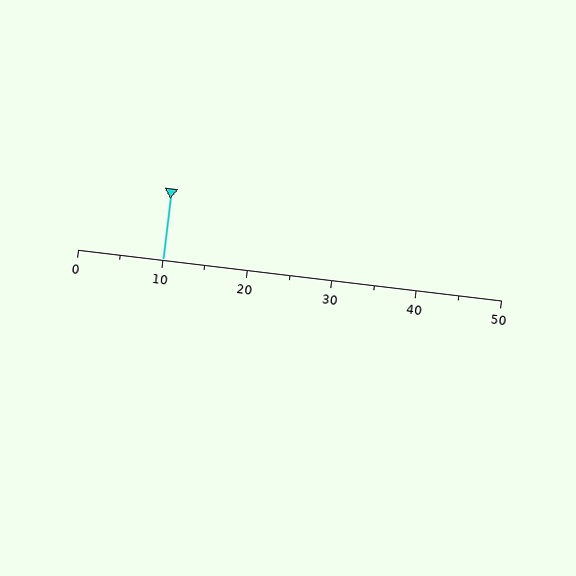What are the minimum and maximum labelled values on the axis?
The axis runs from 0 to 50.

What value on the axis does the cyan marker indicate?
The marker indicates approximately 10.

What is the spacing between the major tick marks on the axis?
The major ticks are spaced 10 apart.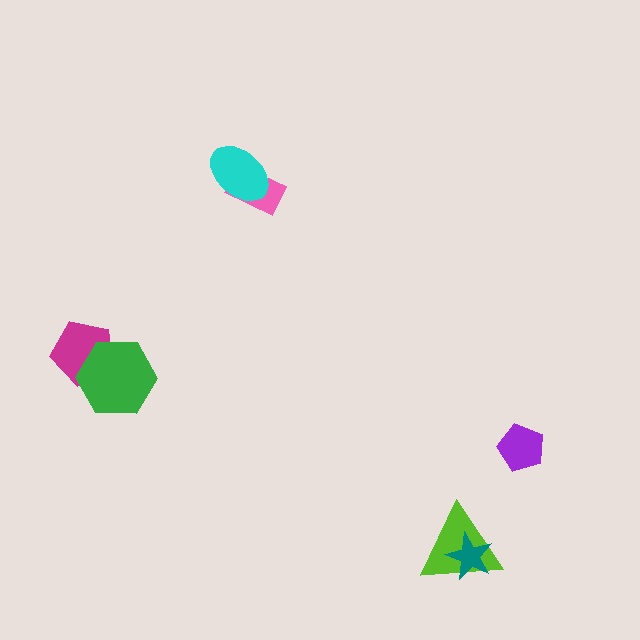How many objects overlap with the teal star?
1 object overlaps with the teal star.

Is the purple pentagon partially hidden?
No, no other shape covers it.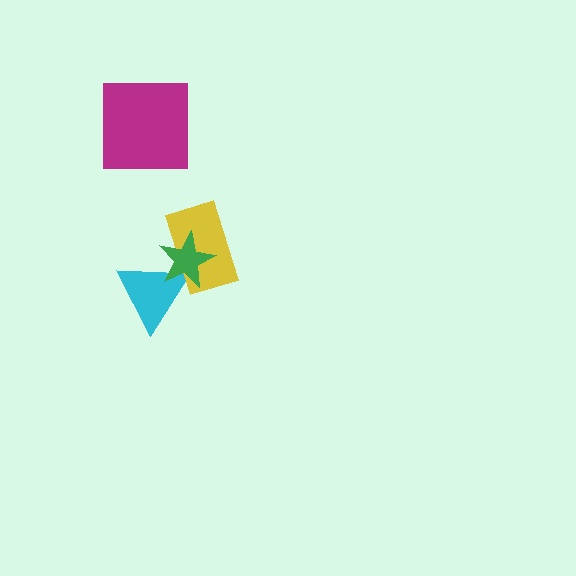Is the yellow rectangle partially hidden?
Yes, it is partially covered by another shape.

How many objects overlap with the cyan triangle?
2 objects overlap with the cyan triangle.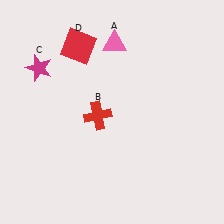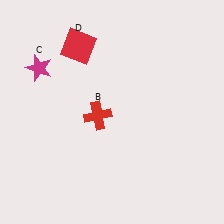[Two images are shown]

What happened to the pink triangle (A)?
The pink triangle (A) was removed in Image 2. It was in the top-right area of Image 1.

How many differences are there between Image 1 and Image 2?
There is 1 difference between the two images.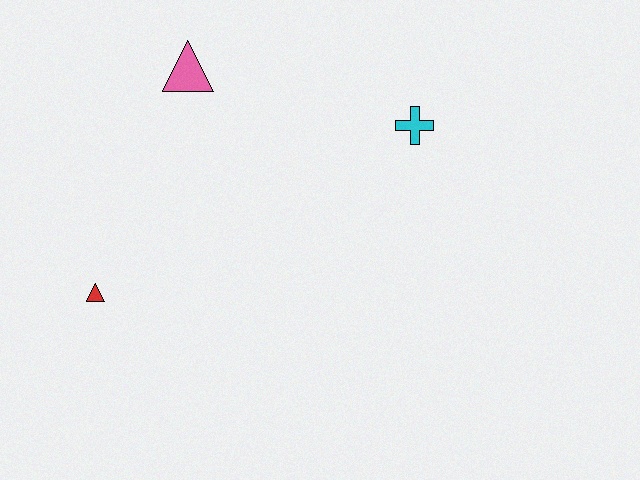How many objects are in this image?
There are 3 objects.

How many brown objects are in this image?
There are no brown objects.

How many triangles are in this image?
There are 2 triangles.